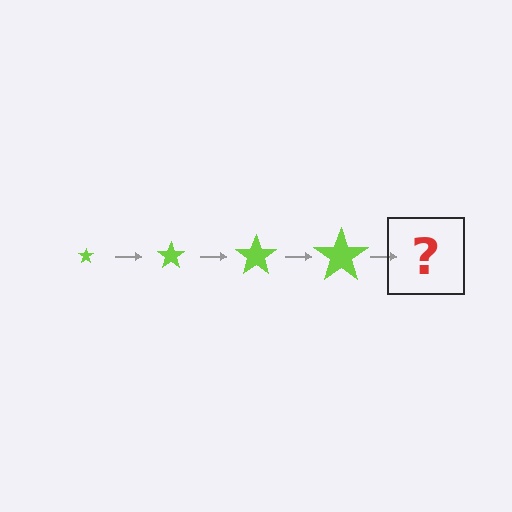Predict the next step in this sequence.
The next step is a lime star, larger than the previous one.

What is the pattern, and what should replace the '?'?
The pattern is that the star gets progressively larger each step. The '?' should be a lime star, larger than the previous one.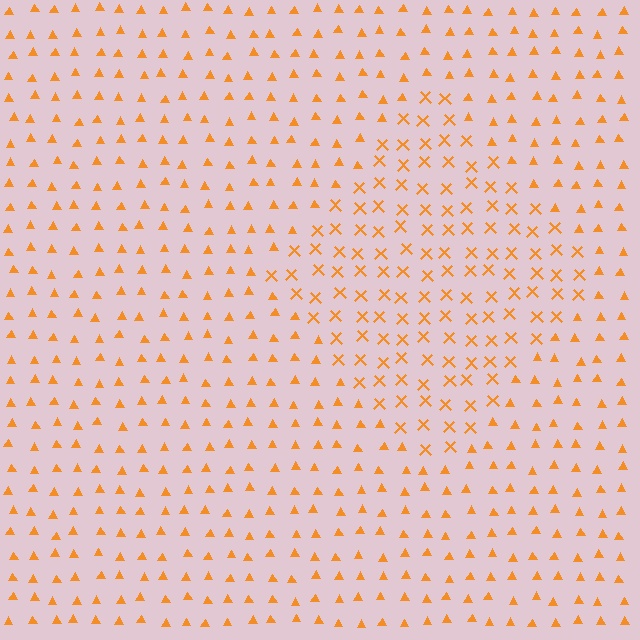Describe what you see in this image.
The image is filled with small orange elements arranged in a uniform grid. A diamond-shaped region contains X marks, while the surrounding area contains triangles. The boundary is defined purely by the change in element shape.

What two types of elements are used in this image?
The image uses X marks inside the diamond region and triangles outside it.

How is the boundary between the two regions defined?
The boundary is defined by a change in element shape: X marks inside vs. triangles outside. All elements share the same color and spacing.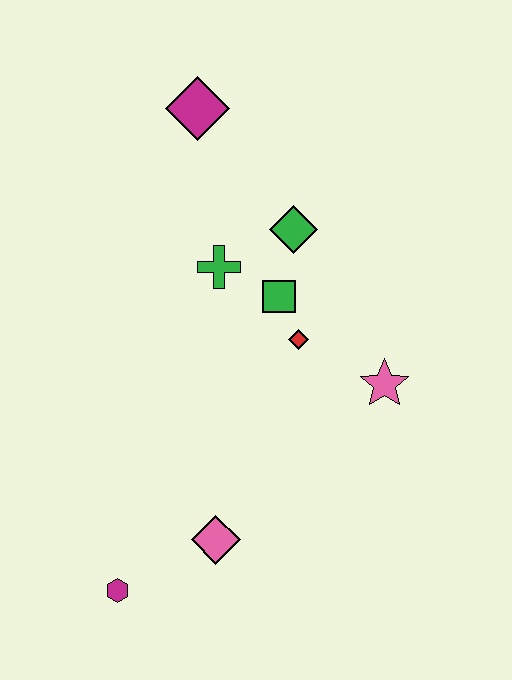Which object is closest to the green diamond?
The green square is closest to the green diamond.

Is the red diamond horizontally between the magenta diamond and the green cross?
No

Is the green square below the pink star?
No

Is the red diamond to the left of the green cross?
No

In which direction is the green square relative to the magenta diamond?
The green square is below the magenta diamond.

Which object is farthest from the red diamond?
The magenta hexagon is farthest from the red diamond.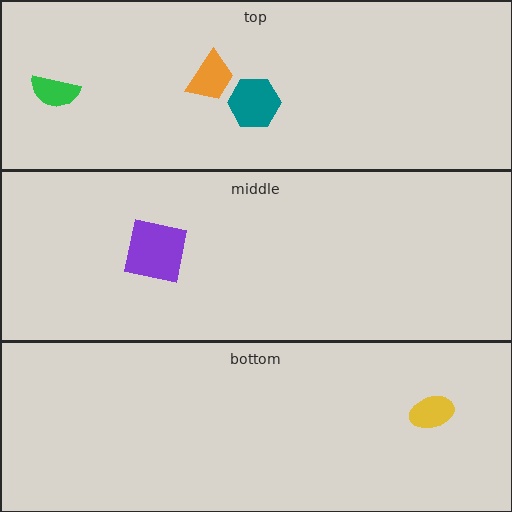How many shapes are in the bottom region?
1.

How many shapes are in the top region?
3.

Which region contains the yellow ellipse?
The bottom region.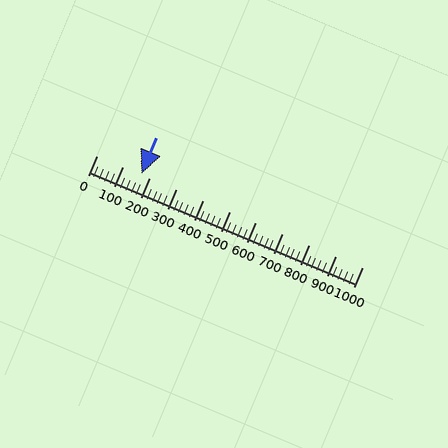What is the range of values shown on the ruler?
The ruler shows values from 0 to 1000.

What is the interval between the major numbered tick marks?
The major tick marks are spaced 100 units apart.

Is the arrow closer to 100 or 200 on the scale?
The arrow is closer to 200.